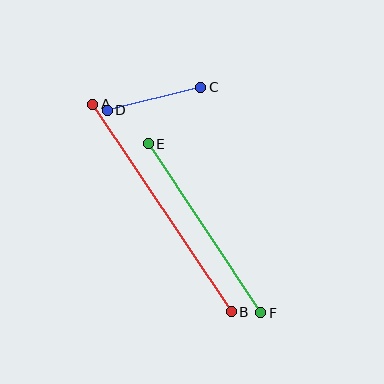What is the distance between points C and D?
The distance is approximately 96 pixels.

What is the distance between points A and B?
The distance is approximately 249 pixels.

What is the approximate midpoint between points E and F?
The midpoint is at approximately (204, 228) pixels.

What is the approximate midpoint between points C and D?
The midpoint is at approximately (154, 99) pixels.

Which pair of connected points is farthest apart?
Points A and B are farthest apart.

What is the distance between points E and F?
The distance is approximately 203 pixels.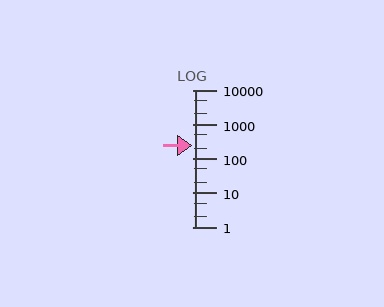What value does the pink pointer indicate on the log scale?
The pointer indicates approximately 240.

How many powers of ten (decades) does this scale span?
The scale spans 4 decades, from 1 to 10000.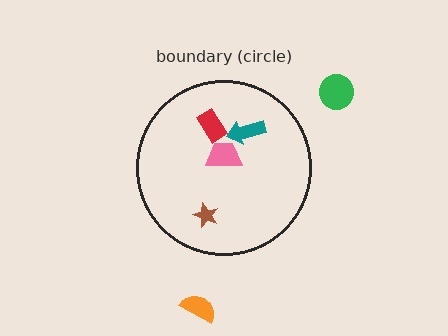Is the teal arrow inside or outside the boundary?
Inside.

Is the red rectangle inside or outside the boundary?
Inside.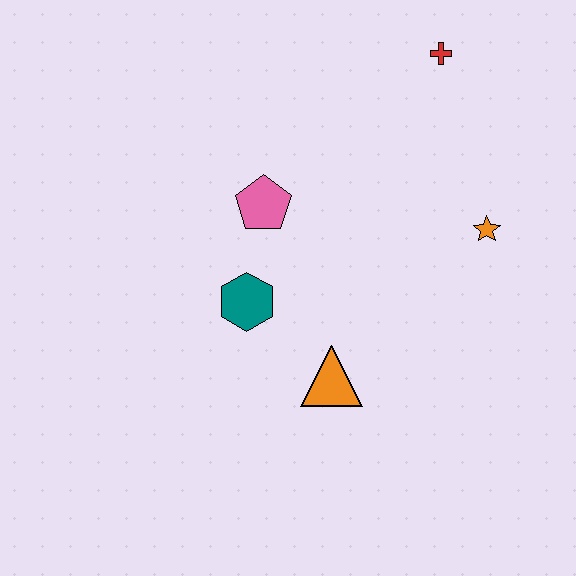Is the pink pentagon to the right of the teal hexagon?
Yes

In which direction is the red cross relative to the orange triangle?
The red cross is above the orange triangle.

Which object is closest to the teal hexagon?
The pink pentagon is closest to the teal hexagon.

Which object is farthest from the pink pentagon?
The red cross is farthest from the pink pentagon.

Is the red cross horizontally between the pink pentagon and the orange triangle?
No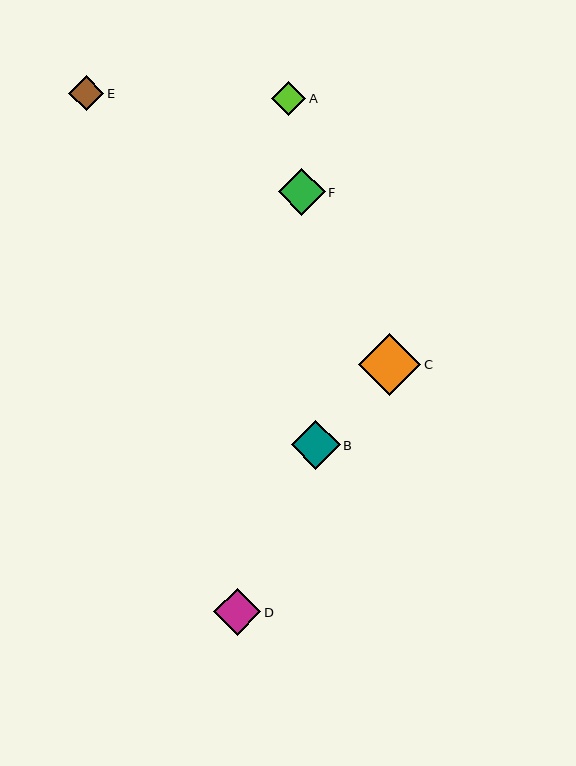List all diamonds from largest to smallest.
From largest to smallest: C, B, D, F, E, A.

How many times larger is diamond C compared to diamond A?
Diamond C is approximately 1.8 times the size of diamond A.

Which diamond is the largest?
Diamond C is the largest with a size of approximately 62 pixels.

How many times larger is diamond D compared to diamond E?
Diamond D is approximately 1.3 times the size of diamond E.